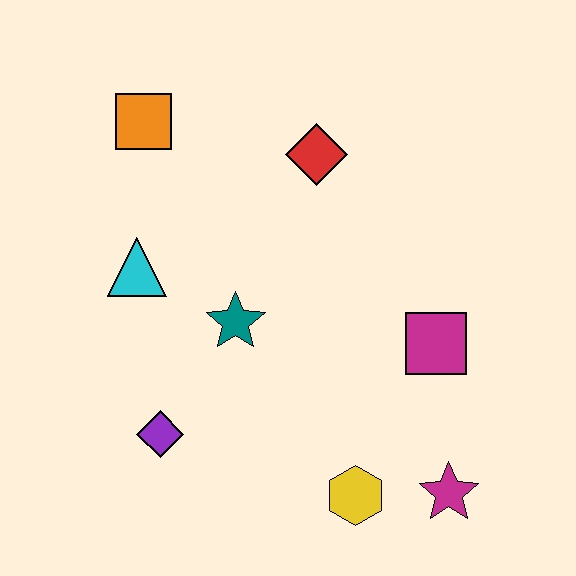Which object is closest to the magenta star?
The yellow hexagon is closest to the magenta star.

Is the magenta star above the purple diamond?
No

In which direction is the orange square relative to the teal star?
The orange square is above the teal star.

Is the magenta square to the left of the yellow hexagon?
No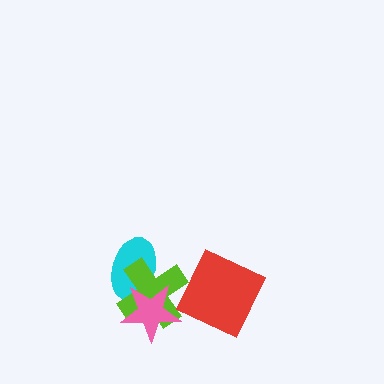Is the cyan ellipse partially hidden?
Yes, it is partially covered by another shape.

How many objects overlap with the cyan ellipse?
2 objects overlap with the cyan ellipse.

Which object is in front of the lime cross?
The pink star is in front of the lime cross.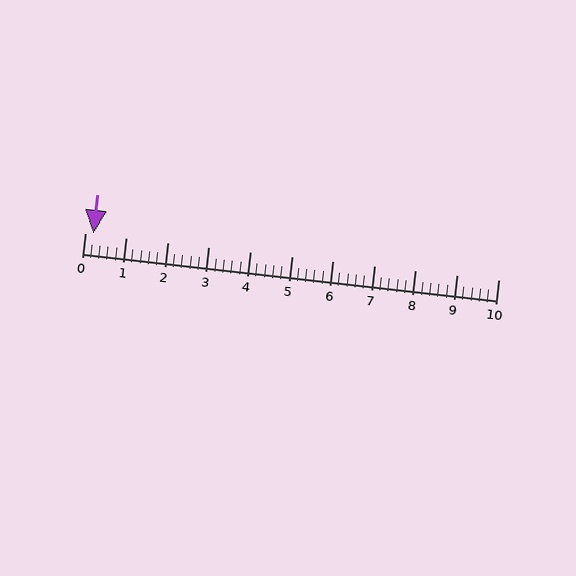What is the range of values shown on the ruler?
The ruler shows values from 0 to 10.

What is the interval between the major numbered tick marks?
The major tick marks are spaced 1 units apart.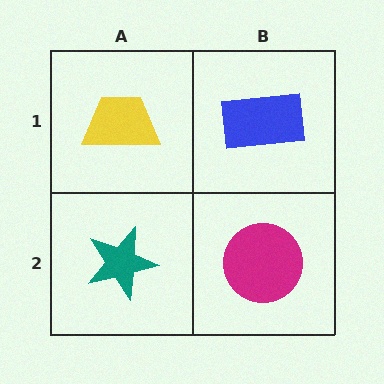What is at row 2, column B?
A magenta circle.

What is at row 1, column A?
A yellow trapezoid.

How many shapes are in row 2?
2 shapes.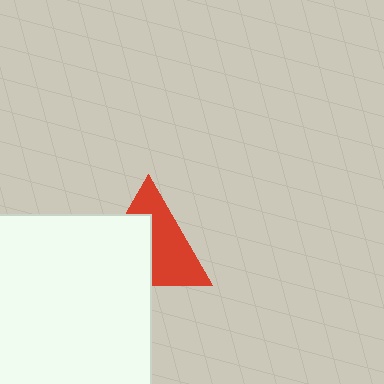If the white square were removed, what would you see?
You would see the complete red triangle.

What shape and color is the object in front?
The object in front is a white square.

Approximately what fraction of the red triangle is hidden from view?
Roughly 47% of the red triangle is hidden behind the white square.